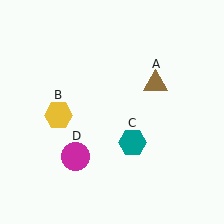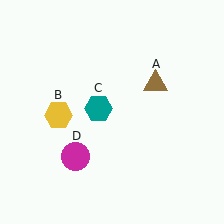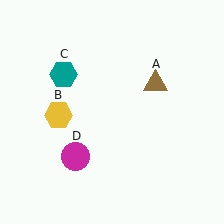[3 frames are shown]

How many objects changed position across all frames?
1 object changed position: teal hexagon (object C).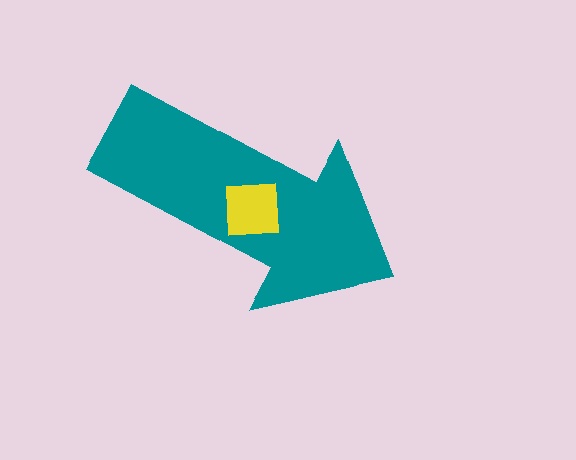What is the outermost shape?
The teal arrow.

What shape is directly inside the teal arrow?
The yellow square.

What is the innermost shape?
The yellow square.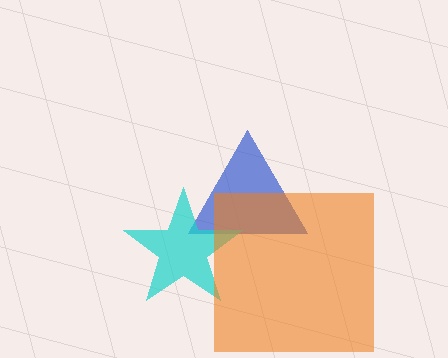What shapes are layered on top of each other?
The layered shapes are: a blue triangle, a cyan star, an orange square.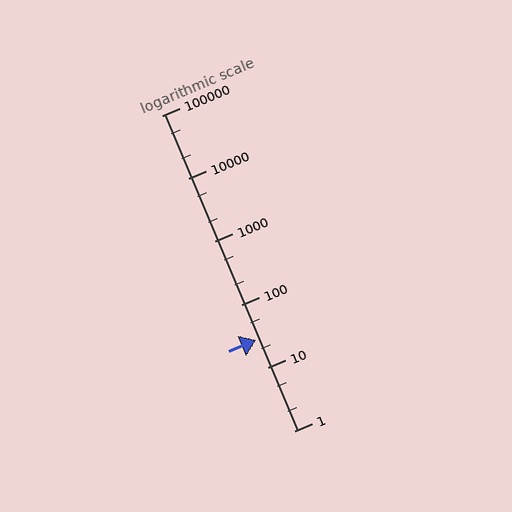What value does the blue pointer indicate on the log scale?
The pointer indicates approximately 28.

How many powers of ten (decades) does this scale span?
The scale spans 5 decades, from 1 to 100000.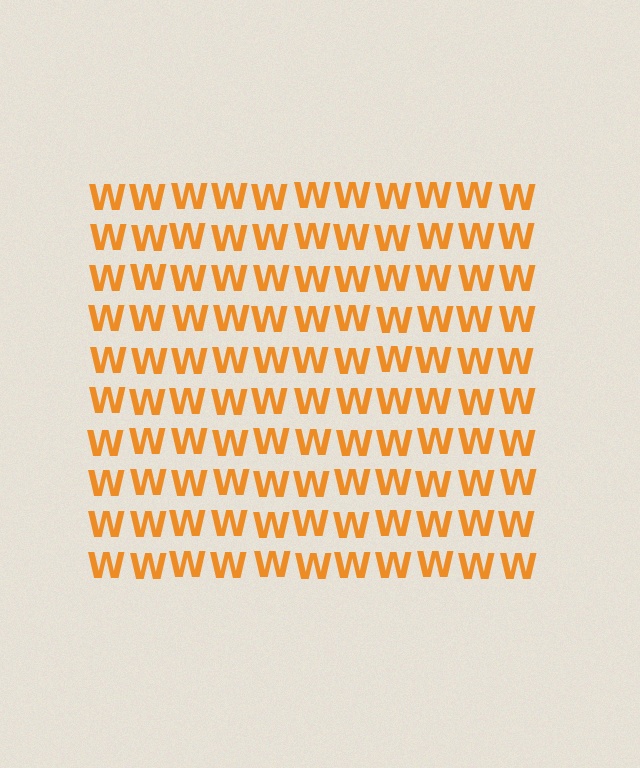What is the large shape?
The large shape is a square.